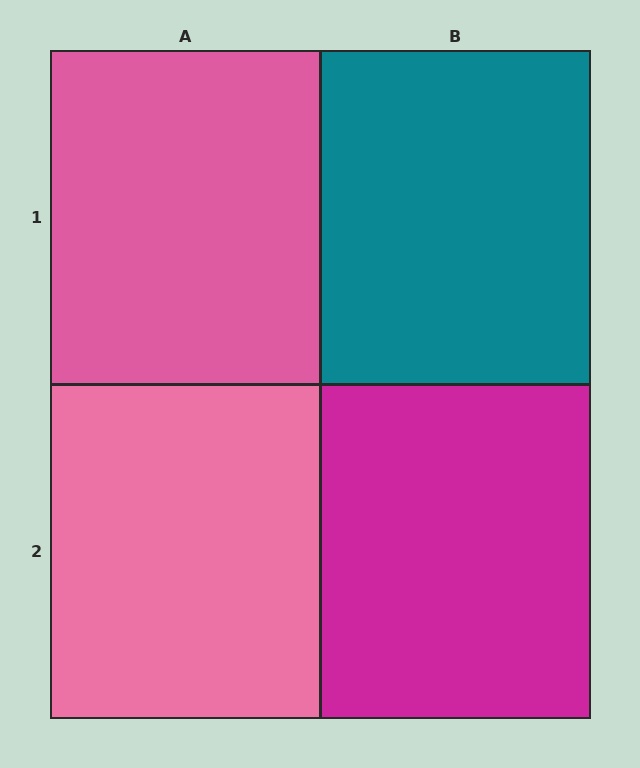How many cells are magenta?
1 cell is magenta.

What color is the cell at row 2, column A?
Pink.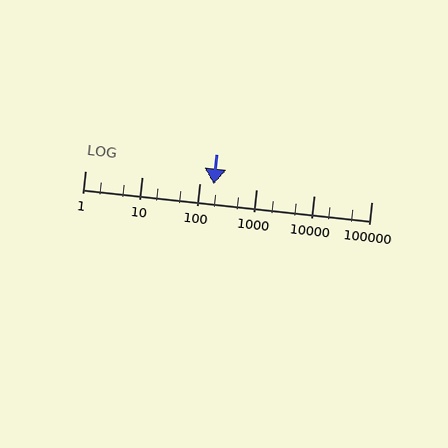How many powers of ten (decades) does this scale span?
The scale spans 5 decades, from 1 to 100000.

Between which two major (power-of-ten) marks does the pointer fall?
The pointer is between 100 and 1000.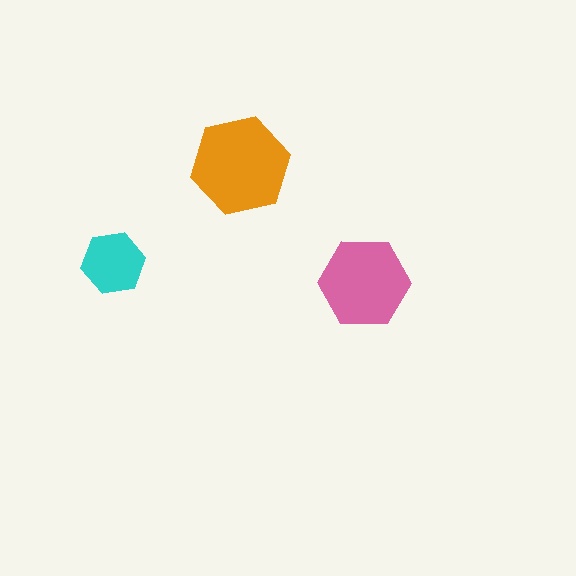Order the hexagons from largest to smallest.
the orange one, the pink one, the cyan one.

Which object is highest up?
The orange hexagon is topmost.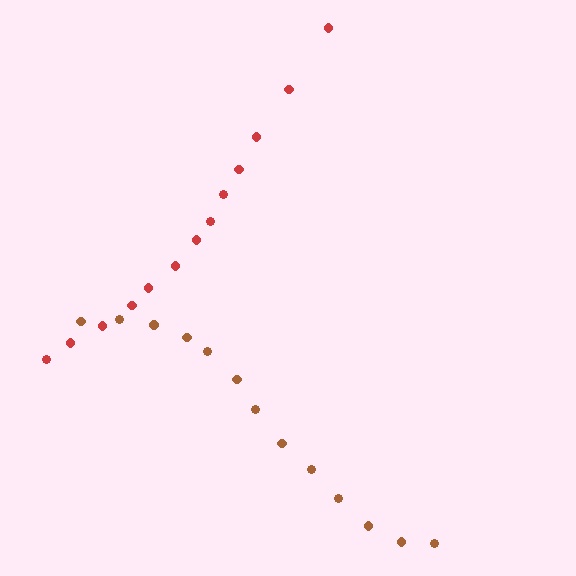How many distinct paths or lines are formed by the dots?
There are 2 distinct paths.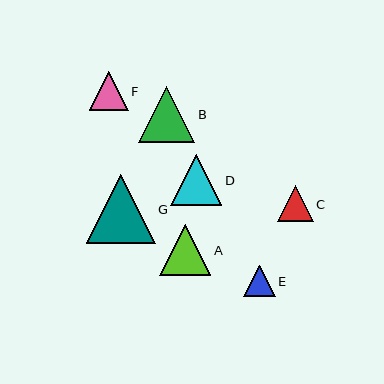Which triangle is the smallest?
Triangle E is the smallest with a size of approximately 32 pixels.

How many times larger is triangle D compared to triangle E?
Triangle D is approximately 1.6 times the size of triangle E.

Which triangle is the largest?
Triangle G is the largest with a size of approximately 69 pixels.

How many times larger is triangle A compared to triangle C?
Triangle A is approximately 1.4 times the size of triangle C.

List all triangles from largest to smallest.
From largest to smallest: G, B, A, D, F, C, E.